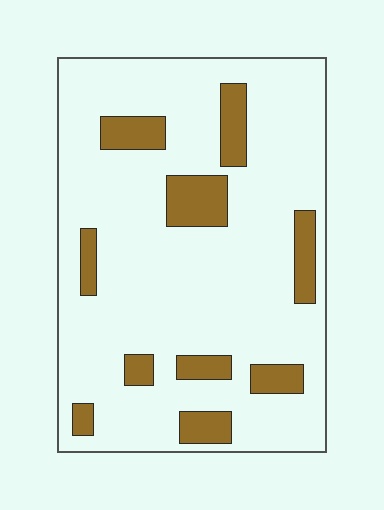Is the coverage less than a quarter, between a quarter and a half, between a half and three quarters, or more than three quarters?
Less than a quarter.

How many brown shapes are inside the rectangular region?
10.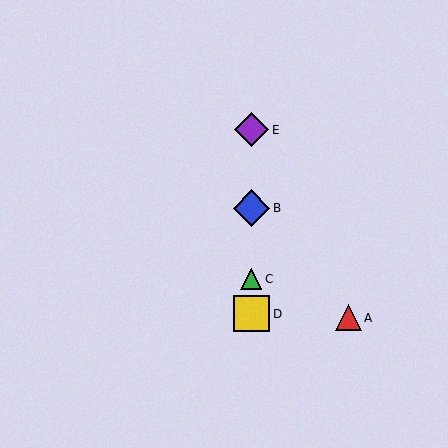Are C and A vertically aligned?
No, C is at x≈251 and A is at x≈348.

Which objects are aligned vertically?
Objects B, C, D, E are aligned vertically.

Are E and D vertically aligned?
Yes, both are at x≈251.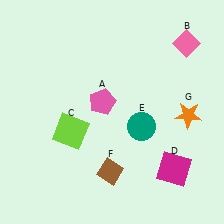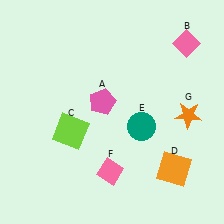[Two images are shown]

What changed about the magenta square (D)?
In Image 1, D is magenta. In Image 2, it changed to orange.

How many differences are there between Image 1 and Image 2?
There are 2 differences between the two images.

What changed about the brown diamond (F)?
In Image 1, F is brown. In Image 2, it changed to pink.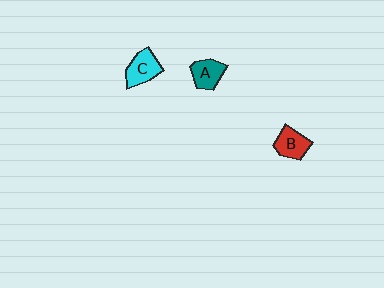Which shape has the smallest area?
Shape A (teal).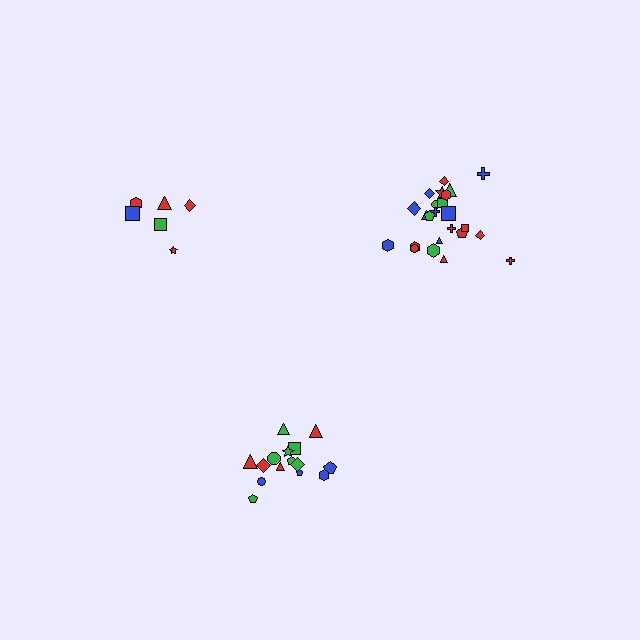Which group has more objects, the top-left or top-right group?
The top-right group.